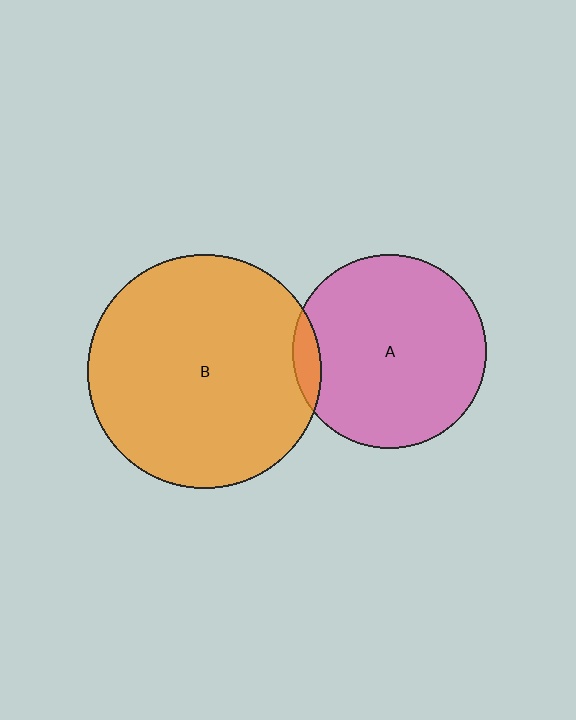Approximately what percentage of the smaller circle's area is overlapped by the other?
Approximately 5%.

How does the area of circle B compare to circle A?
Approximately 1.4 times.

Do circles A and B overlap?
Yes.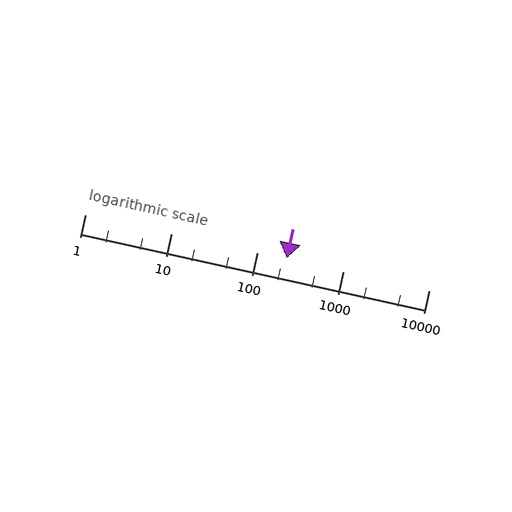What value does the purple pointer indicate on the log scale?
The pointer indicates approximately 220.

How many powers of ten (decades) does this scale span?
The scale spans 4 decades, from 1 to 10000.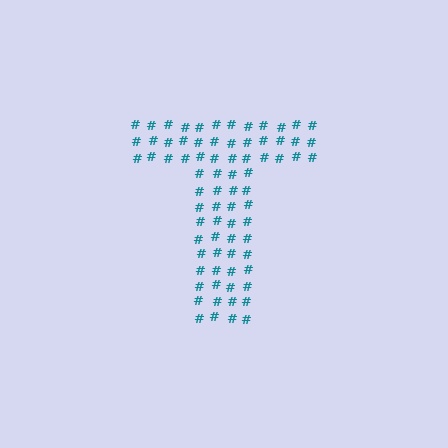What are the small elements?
The small elements are hash symbols.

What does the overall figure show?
The overall figure shows the letter T.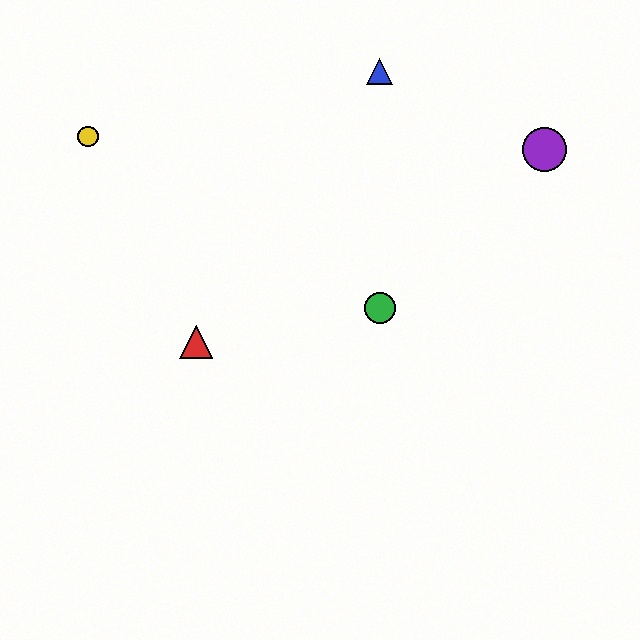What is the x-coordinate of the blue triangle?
The blue triangle is at x≈380.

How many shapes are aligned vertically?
2 shapes (the blue triangle, the green circle) are aligned vertically.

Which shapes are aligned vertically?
The blue triangle, the green circle are aligned vertically.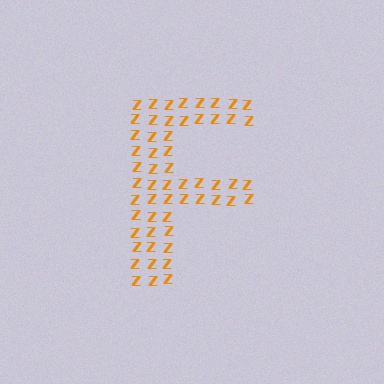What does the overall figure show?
The overall figure shows the letter F.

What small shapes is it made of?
It is made of small letter Z's.